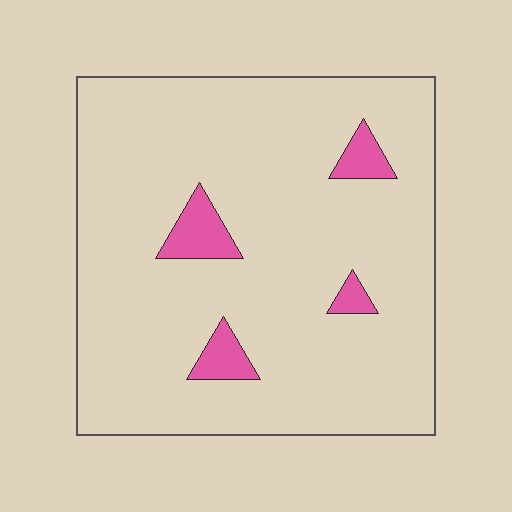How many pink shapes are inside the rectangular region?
4.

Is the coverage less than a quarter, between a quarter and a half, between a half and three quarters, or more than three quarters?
Less than a quarter.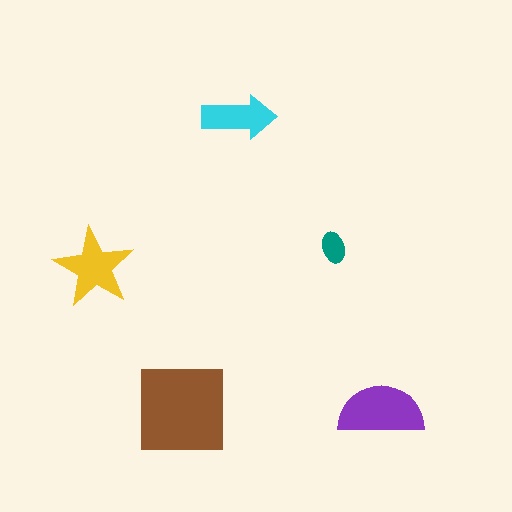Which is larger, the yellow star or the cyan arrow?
The yellow star.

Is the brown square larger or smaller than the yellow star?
Larger.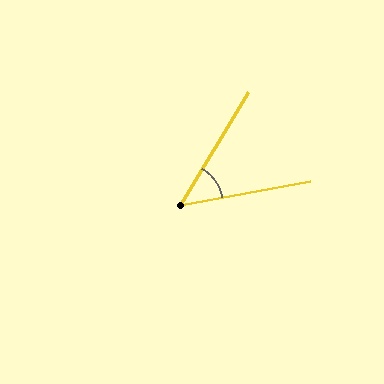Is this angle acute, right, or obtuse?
It is acute.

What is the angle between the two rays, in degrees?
Approximately 49 degrees.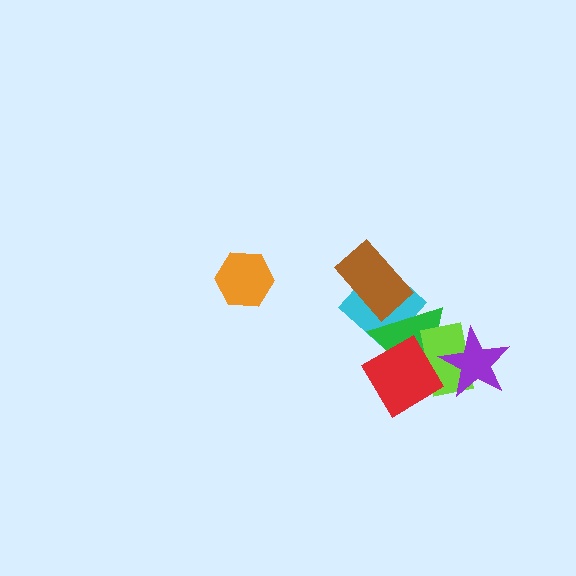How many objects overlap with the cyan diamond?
2 objects overlap with the cyan diamond.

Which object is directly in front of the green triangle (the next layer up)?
The lime rectangle is directly in front of the green triangle.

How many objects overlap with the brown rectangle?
2 objects overlap with the brown rectangle.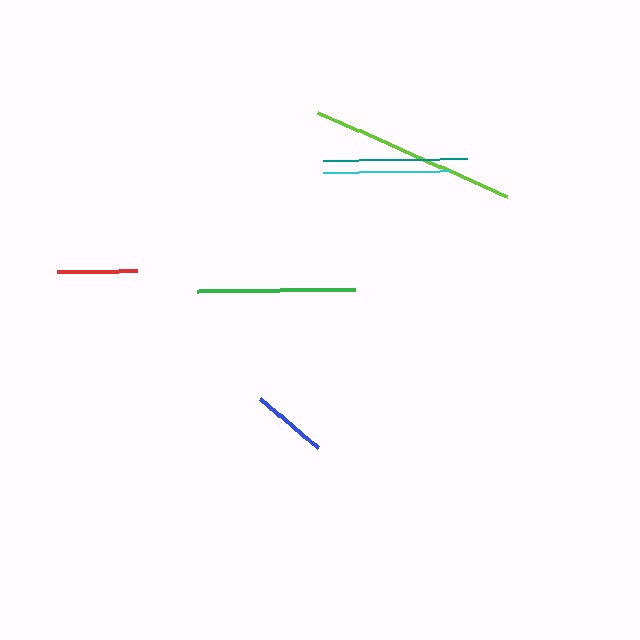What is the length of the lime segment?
The lime segment is approximately 207 pixels long.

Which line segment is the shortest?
The blue line is the shortest at approximately 76 pixels.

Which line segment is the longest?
The lime line is the longest at approximately 207 pixels.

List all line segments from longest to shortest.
From longest to shortest: lime, green, teal, cyan, red, blue.